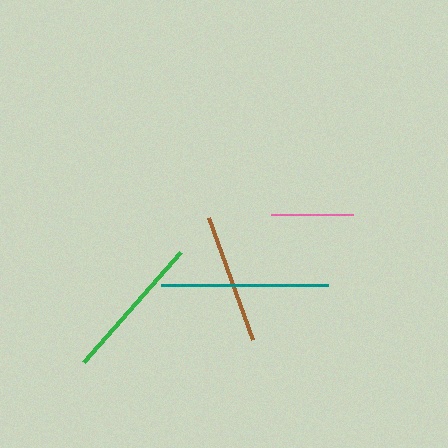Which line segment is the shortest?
The pink line is the shortest at approximately 82 pixels.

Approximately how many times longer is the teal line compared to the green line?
The teal line is approximately 1.1 times the length of the green line.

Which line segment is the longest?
The teal line is the longest at approximately 167 pixels.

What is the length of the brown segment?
The brown segment is approximately 129 pixels long.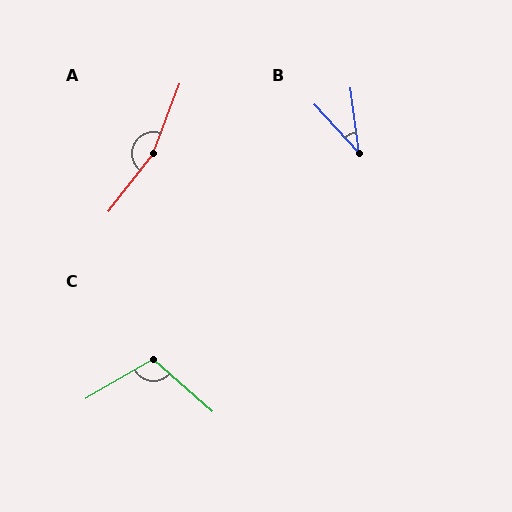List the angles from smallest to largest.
B (35°), C (108°), A (163°).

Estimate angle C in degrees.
Approximately 108 degrees.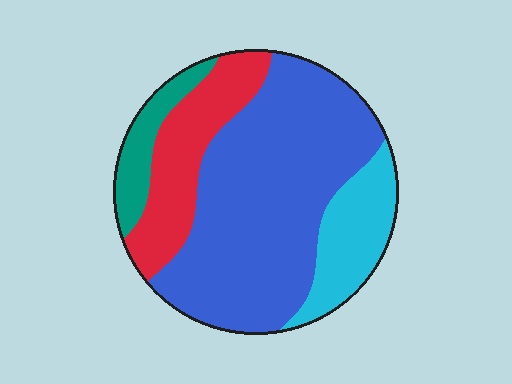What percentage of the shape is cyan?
Cyan takes up about one sixth (1/6) of the shape.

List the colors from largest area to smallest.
From largest to smallest: blue, red, cyan, teal.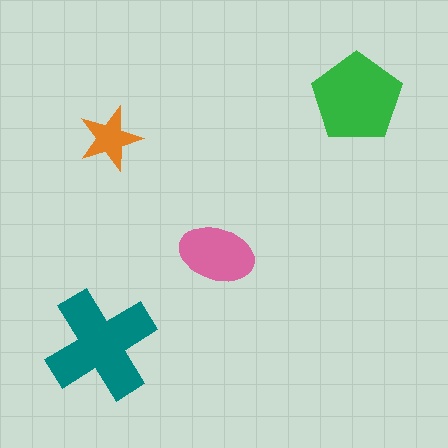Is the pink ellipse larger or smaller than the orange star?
Larger.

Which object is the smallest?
The orange star.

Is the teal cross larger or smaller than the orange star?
Larger.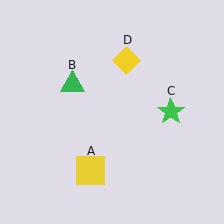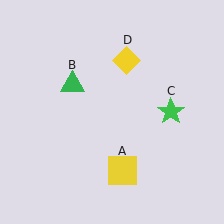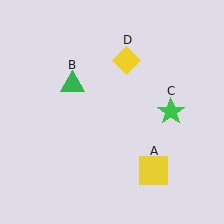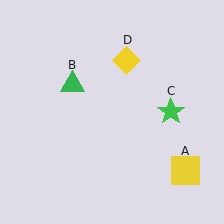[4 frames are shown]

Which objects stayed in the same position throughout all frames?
Green triangle (object B) and green star (object C) and yellow diamond (object D) remained stationary.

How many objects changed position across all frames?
1 object changed position: yellow square (object A).